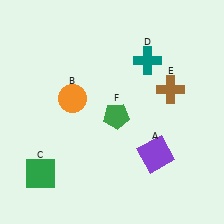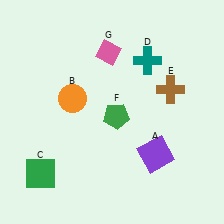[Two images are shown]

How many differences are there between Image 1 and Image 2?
There is 1 difference between the two images.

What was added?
A pink diamond (G) was added in Image 2.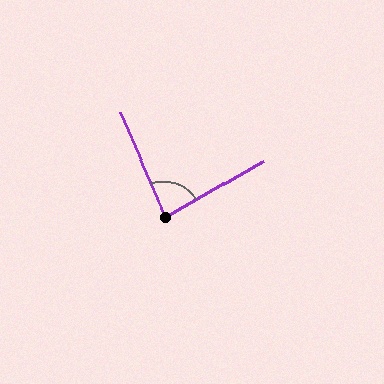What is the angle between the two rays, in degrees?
Approximately 83 degrees.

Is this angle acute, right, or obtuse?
It is acute.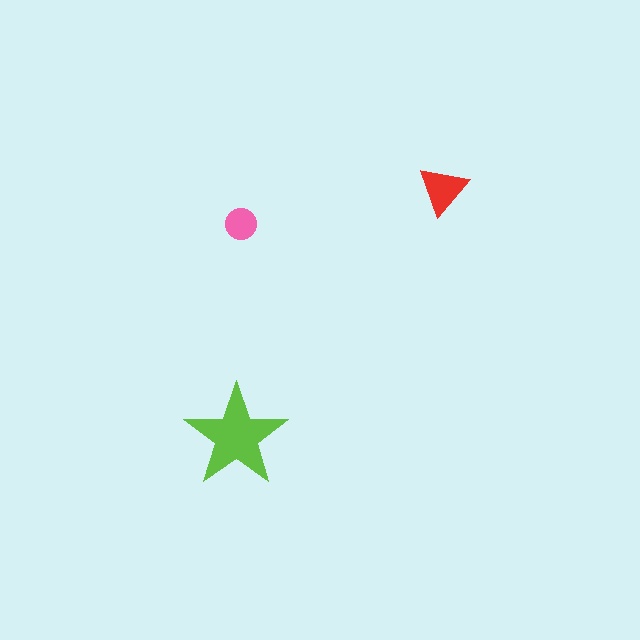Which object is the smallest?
The pink circle.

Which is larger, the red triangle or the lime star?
The lime star.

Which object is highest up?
The red triangle is topmost.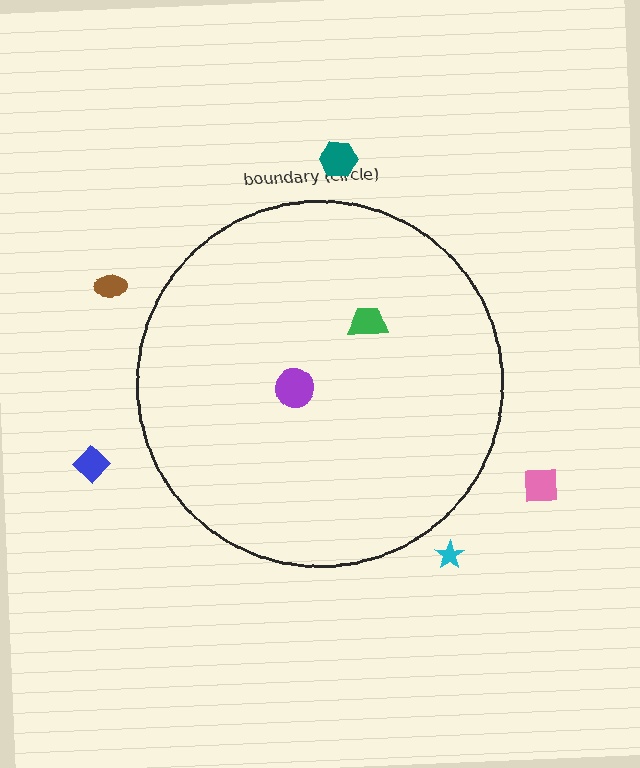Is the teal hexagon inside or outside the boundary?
Outside.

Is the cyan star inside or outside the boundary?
Outside.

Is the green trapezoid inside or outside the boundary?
Inside.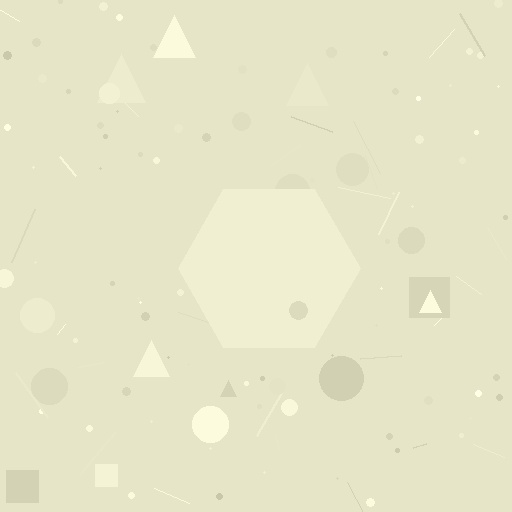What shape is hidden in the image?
A hexagon is hidden in the image.